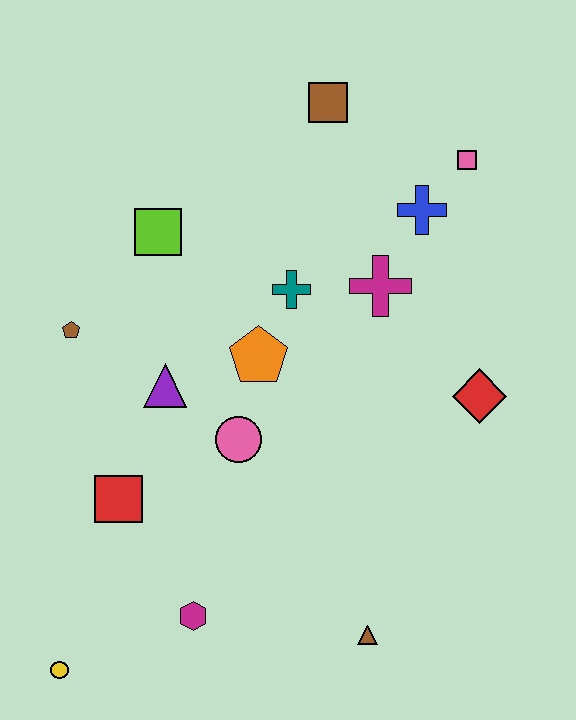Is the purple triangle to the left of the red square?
No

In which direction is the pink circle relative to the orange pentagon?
The pink circle is below the orange pentagon.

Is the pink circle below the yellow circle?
No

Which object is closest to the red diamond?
The magenta cross is closest to the red diamond.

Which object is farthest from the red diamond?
The yellow circle is farthest from the red diamond.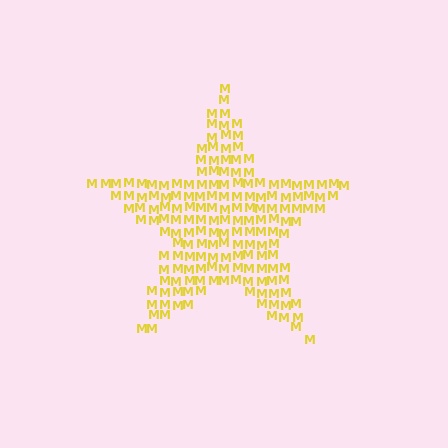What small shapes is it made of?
It is made of small letter M's.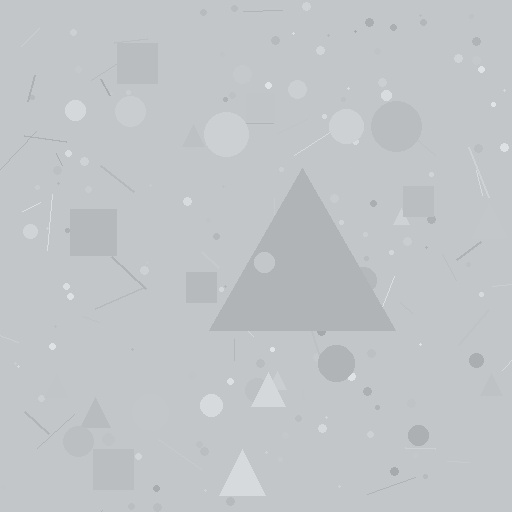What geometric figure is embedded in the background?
A triangle is embedded in the background.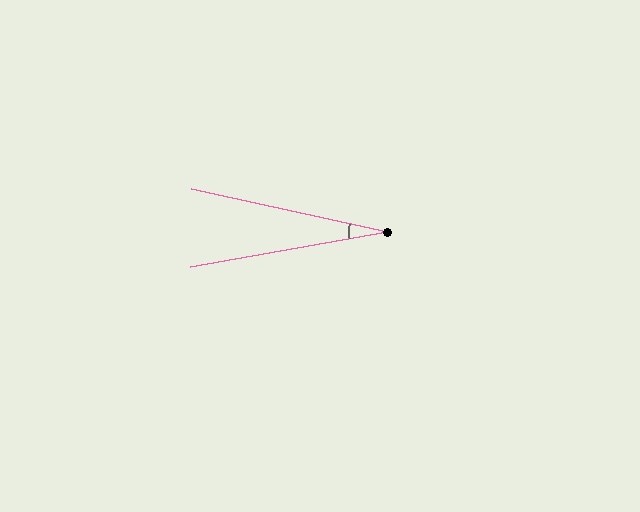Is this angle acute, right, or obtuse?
It is acute.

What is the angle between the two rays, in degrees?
Approximately 23 degrees.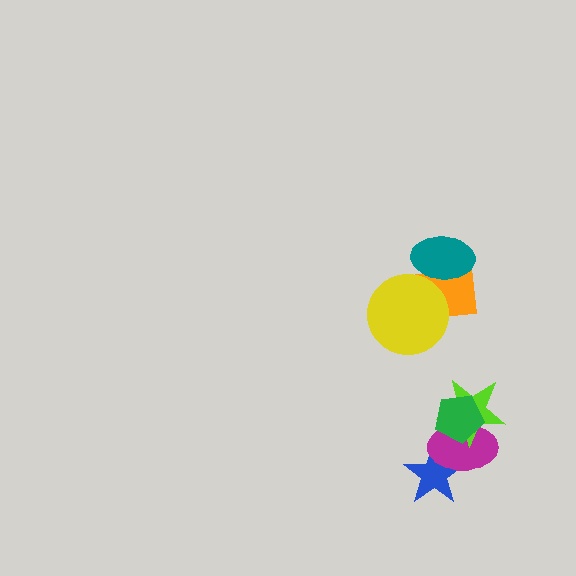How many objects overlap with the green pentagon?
2 objects overlap with the green pentagon.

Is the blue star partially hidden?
Yes, it is partially covered by another shape.